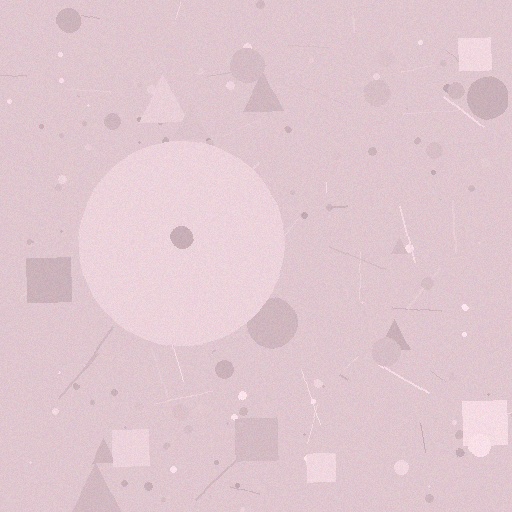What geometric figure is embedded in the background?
A circle is embedded in the background.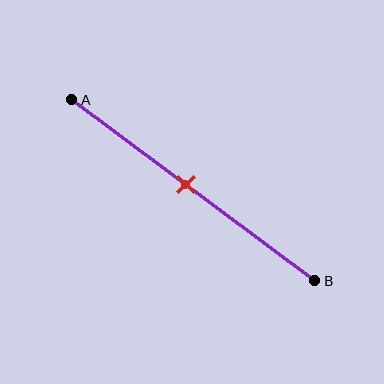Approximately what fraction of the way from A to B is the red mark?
The red mark is approximately 45% of the way from A to B.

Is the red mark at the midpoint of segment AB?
No, the mark is at about 45% from A, not at the 50% midpoint.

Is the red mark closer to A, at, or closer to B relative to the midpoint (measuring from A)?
The red mark is closer to point A than the midpoint of segment AB.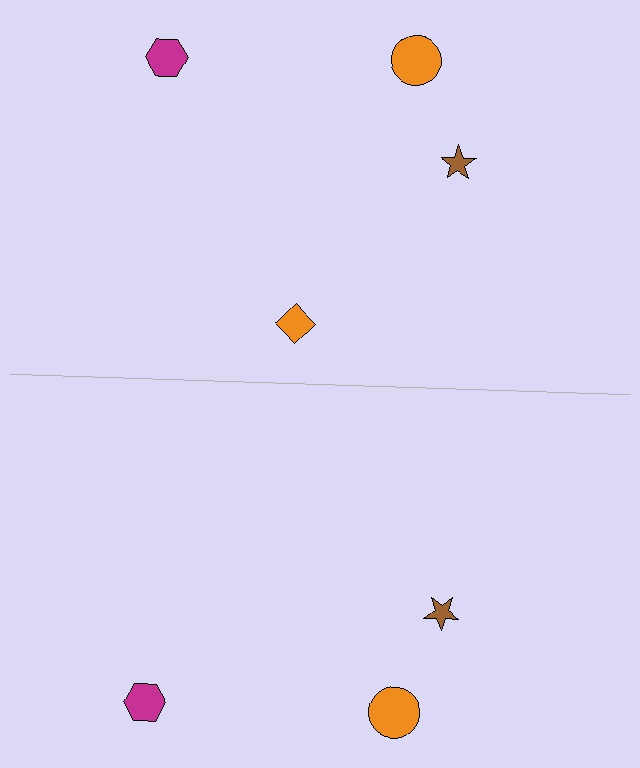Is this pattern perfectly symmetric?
No, the pattern is not perfectly symmetric. A orange diamond is missing from the bottom side.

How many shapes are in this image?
There are 7 shapes in this image.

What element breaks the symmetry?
A orange diamond is missing from the bottom side.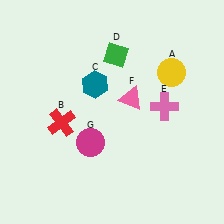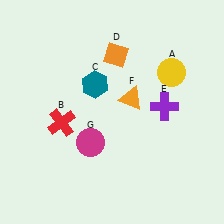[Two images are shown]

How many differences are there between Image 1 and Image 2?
There are 3 differences between the two images.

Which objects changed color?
D changed from green to orange. E changed from pink to purple. F changed from pink to orange.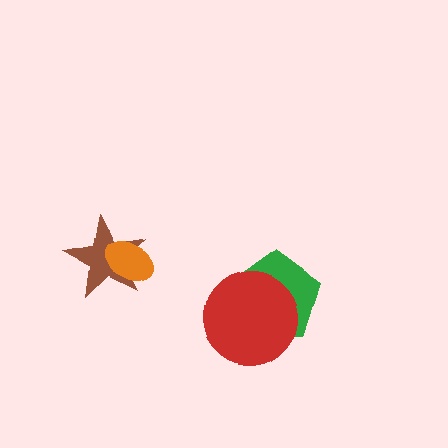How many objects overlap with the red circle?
1 object overlaps with the red circle.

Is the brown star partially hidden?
Yes, it is partially covered by another shape.